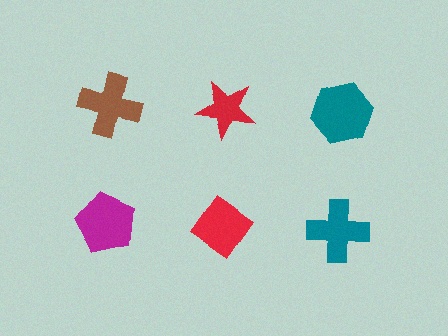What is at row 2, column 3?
A teal cross.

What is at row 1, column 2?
A red star.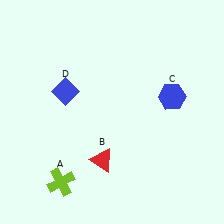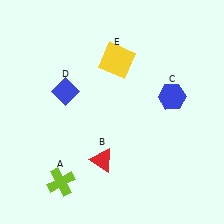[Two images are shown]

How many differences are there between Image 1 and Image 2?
There is 1 difference between the two images.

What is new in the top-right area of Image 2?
A yellow square (E) was added in the top-right area of Image 2.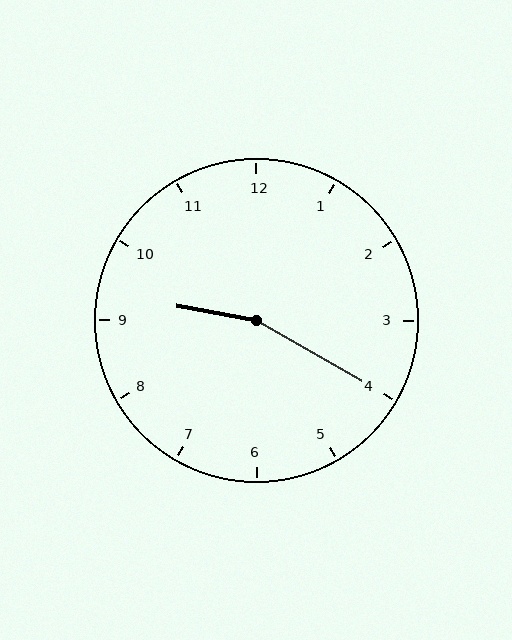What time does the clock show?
9:20.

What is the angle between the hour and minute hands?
Approximately 160 degrees.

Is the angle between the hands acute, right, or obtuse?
It is obtuse.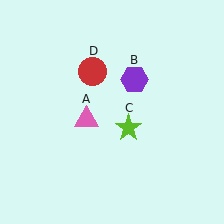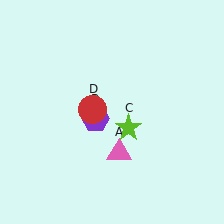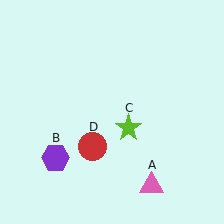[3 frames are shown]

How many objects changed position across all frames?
3 objects changed position: pink triangle (object A), purple hexagon (object B), red circle (object D).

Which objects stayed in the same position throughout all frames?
Lime star (object C) remained stationary.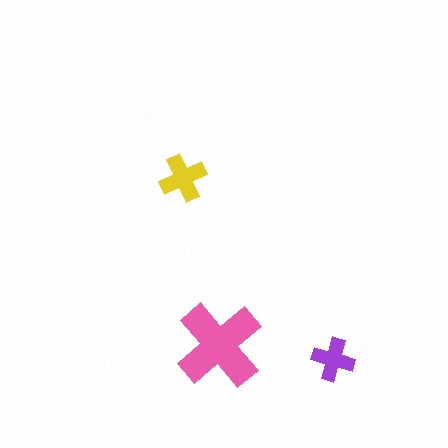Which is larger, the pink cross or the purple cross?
The pink one.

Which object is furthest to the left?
The yellow cross is leftmost.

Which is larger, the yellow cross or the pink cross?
The pink one.